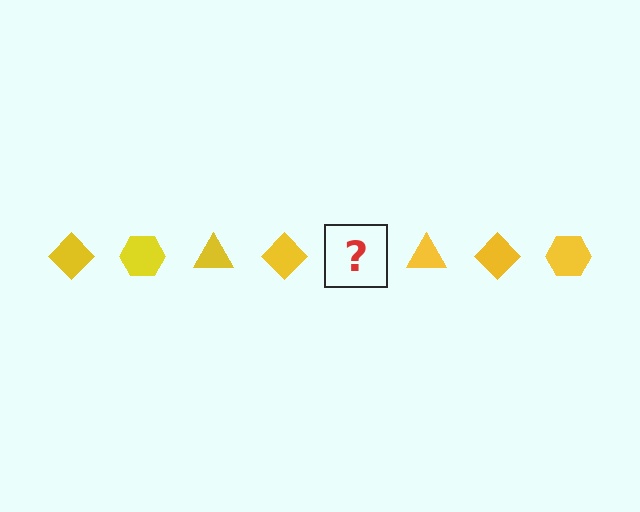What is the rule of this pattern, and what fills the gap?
The rule is that the pattern cycles through diamond, hexagon, triangle shapes in yellow. The gap should be filled with a yellow hexagon.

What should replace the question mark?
The question mark should be replaced with a yellow hexagon.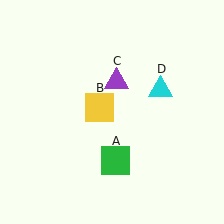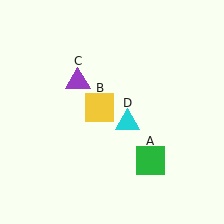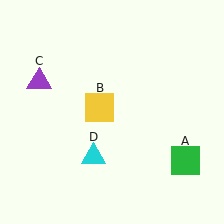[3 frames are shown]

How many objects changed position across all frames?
3 objects changed position: green square (object A), purple triangle (object C), cyan triangle (object D).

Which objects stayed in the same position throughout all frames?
Yellow square (object B) remained stationary.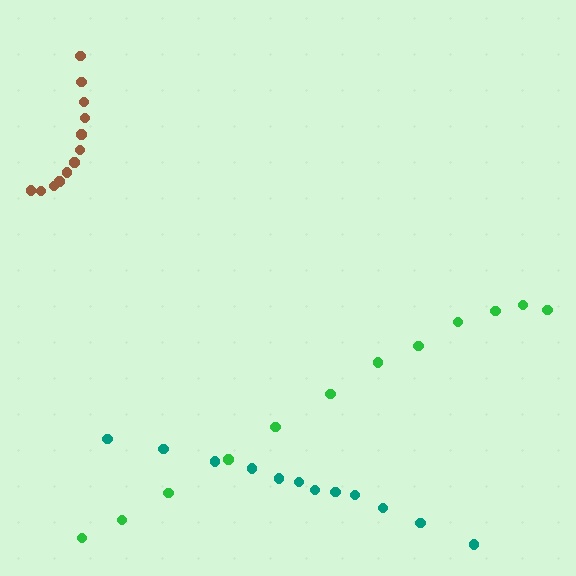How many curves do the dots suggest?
There are 3 distinct paths.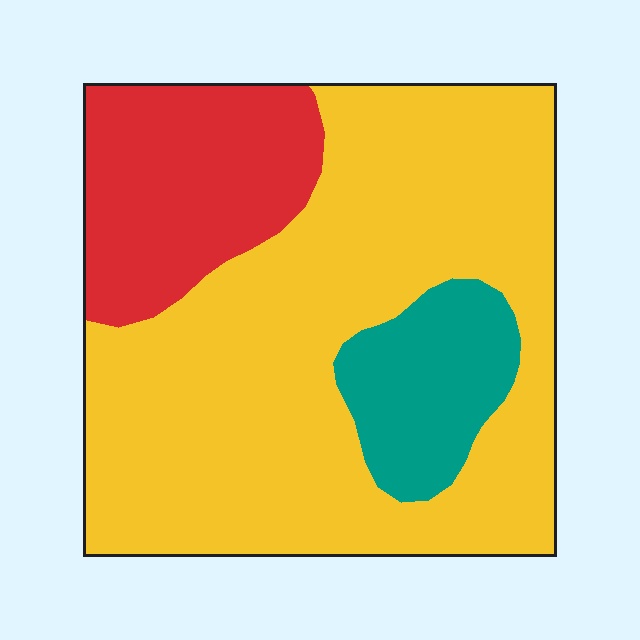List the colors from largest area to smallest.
From largest to smallest: yellow, red, teal.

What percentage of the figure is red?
Red takes up about one fifth (1/5) of the figure.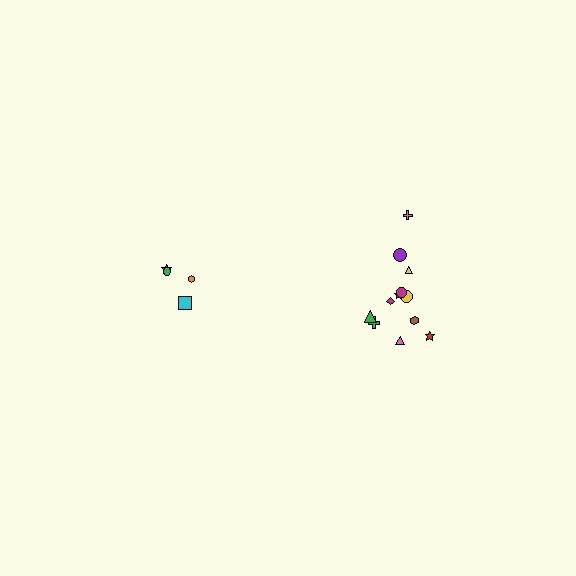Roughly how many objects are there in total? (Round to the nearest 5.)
Roughly 15 objects in total.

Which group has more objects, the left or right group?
The right group.